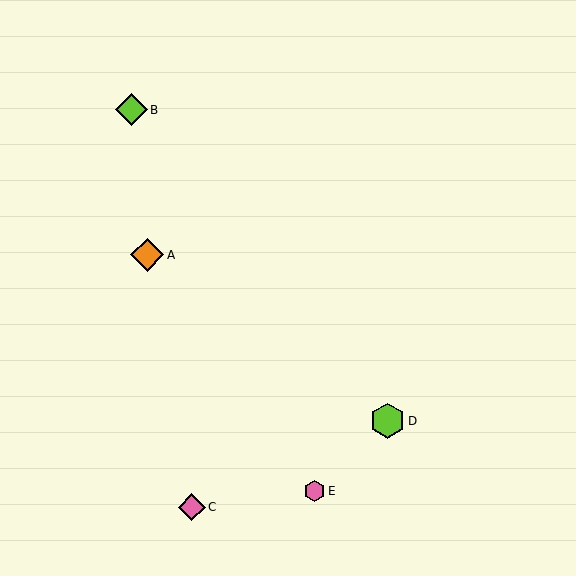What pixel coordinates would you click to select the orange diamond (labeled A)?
Click at (147, 255) to select the orange diamond A.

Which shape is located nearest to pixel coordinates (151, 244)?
The orange diamond (labeled A) at (147, 255) is nearest to that location.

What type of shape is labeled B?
Shape B is a lime diamond.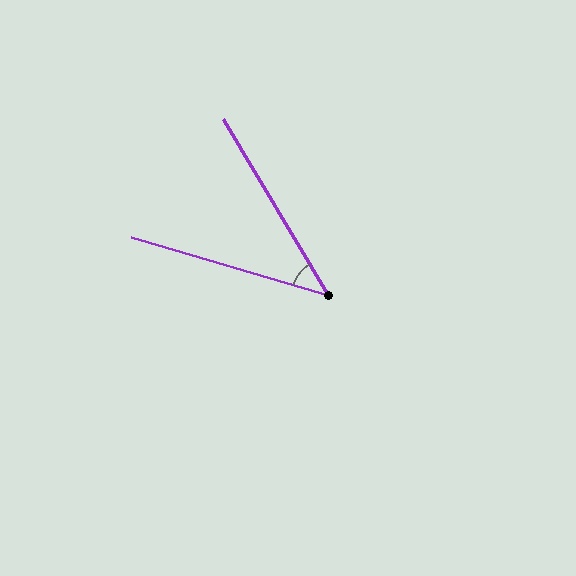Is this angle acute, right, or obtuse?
It is acute.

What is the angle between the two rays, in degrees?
Approximately 43 degrees.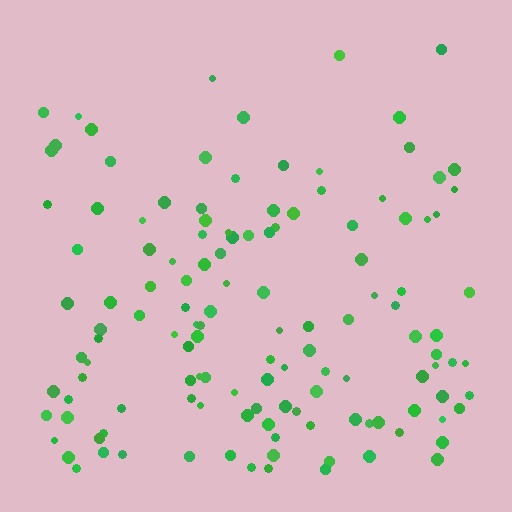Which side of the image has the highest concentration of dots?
The bottom.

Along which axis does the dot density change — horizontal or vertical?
Vertical.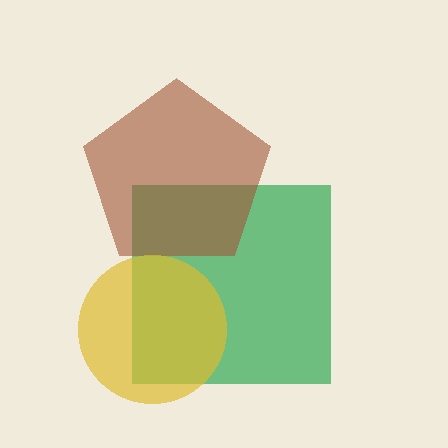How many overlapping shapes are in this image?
There are 3 overlapping shapes in the image.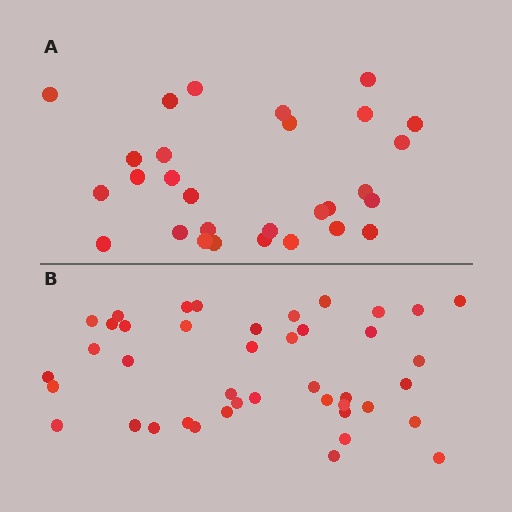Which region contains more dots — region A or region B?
Region B (the bottom region) has more dots.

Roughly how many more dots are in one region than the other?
Region B has approximately 15 more dots than region A.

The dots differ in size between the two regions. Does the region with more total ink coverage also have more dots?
No. Region A has more total ink coverage because its dots are larger, but region B actually contains more individual dots. Total area can be misleading — the number of items is what matters here.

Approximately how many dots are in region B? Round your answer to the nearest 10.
About 40 dots. (The exact count is 42, which rounds to 40.)